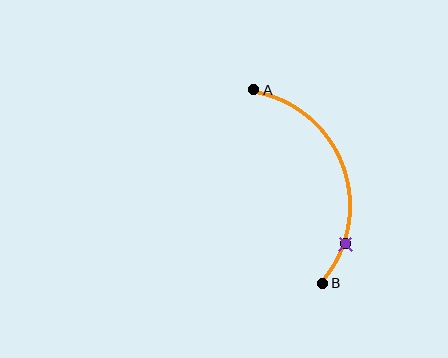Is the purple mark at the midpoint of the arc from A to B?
No. The purple mark lies on the arc but is closer to endpoint B. The arc midpoint would be at the point on the curve equidistant along the arc from both A and B.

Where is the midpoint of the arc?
The arc midpoint is the point on the curve farthest from the straight line joining A and B. It sits to the right of that line.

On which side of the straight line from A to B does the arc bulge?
The arc bulges to the right of the straight line connecting A and B.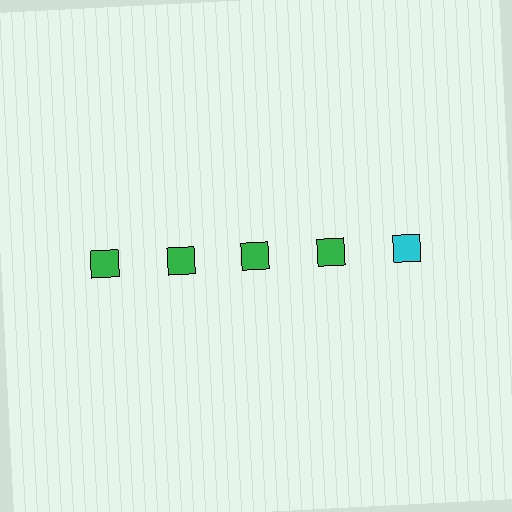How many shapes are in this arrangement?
There are 5 shapes arranged in a grid pattern.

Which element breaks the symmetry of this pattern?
The cyan square in the top row, rightmost column breaks the symmetry. All other shapes are green squares.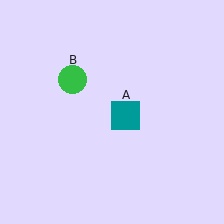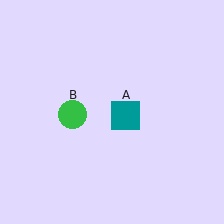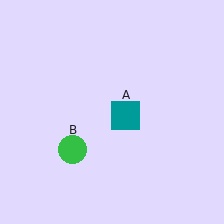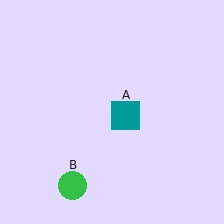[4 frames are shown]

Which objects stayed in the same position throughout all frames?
Teal square (object A) remained stationary.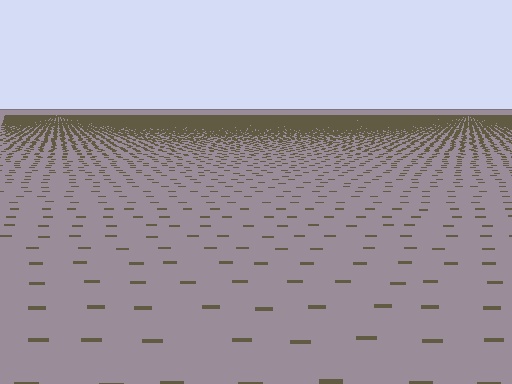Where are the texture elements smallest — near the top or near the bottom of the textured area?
Near the top.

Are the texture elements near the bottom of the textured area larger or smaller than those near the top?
Larger. Near the bottom, elements are closer to the viewer and appear at a bigger on-screen size.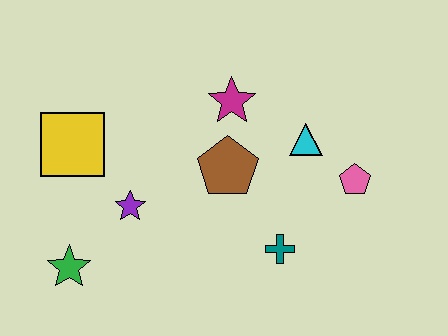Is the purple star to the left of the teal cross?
Yes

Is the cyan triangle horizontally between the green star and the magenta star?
No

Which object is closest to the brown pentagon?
The magenta star is closest to the brown pentagon.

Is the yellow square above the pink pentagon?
Yes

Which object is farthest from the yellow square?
The pink pentagon is farthest from the yellow square.